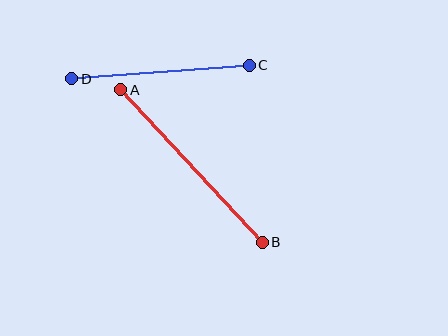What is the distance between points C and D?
The distance is approximately 178 pixels.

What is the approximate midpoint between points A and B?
The midpoint is at approximately (191, 166) pixels.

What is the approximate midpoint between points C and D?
The midpoint is at approximately (161, 72) pixels.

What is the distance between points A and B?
The distance is approximately 208 pixels.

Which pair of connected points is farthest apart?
Points A and B are farthest apart.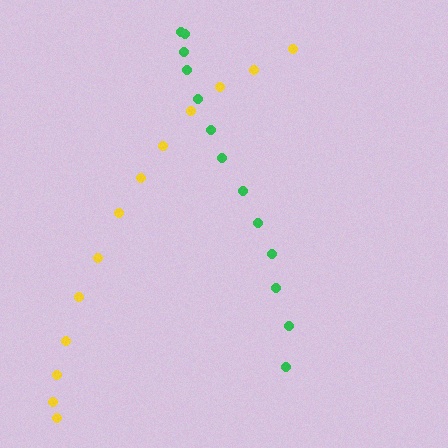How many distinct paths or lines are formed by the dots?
There are 2 distinct paths.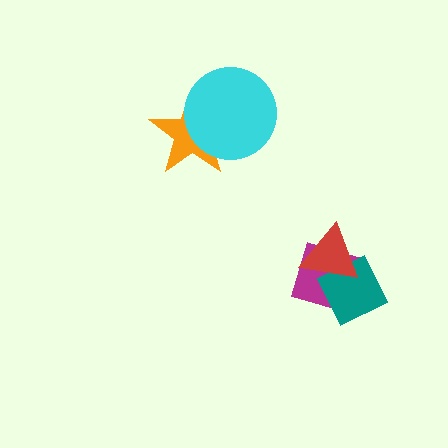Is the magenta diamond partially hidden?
Yes, it is partially covered by another shape.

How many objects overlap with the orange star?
1 object overlaps with the orange star.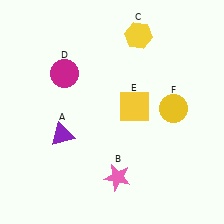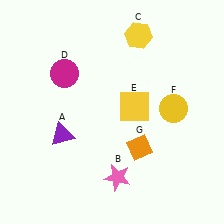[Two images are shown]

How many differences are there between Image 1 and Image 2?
There is 1 difference between the two images.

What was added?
An orange diamond (G) was added in Image 2.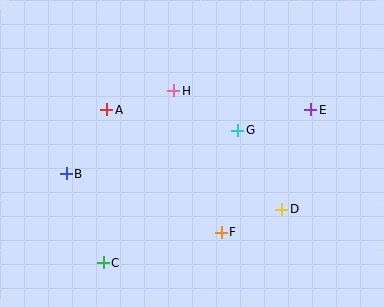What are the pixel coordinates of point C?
Point C is at (103, 263).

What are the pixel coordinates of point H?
Point H is at (174, 91).